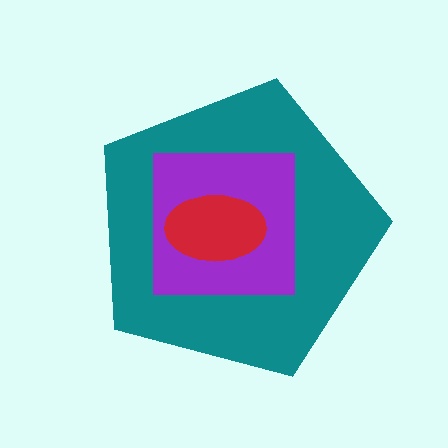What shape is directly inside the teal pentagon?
The purple square.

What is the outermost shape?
The teal pentagon.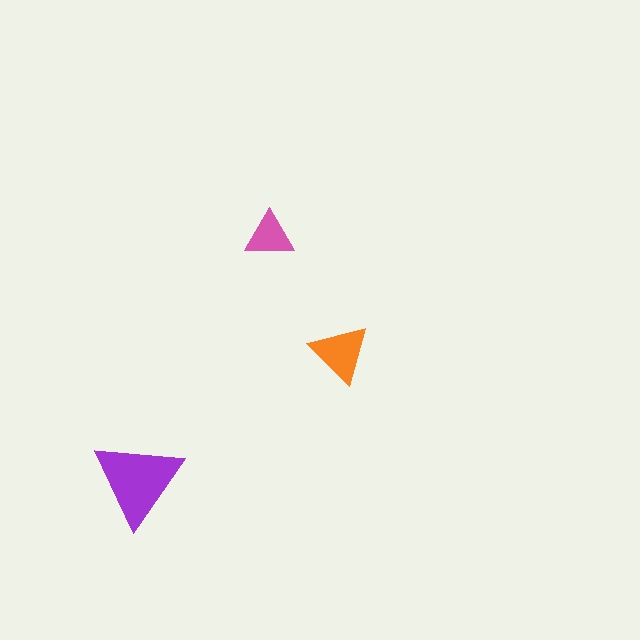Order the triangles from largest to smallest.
the purple one, the orange one, the pink one.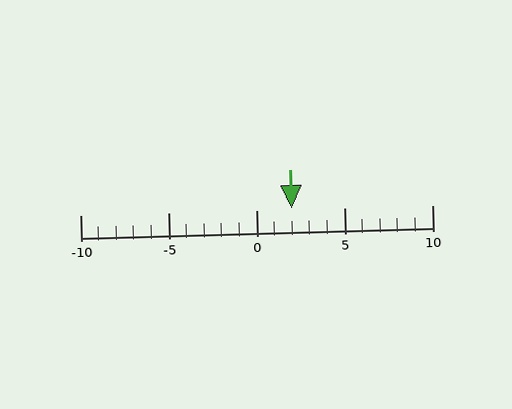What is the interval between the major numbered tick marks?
The major tick marks are spaced 5 units apart.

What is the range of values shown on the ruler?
The ruler shows values from -10 to 10.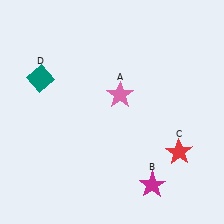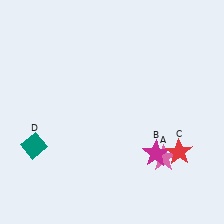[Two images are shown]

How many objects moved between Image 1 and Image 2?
3 objects moved between the two images.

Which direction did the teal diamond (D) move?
The teal diamond (D) moved down.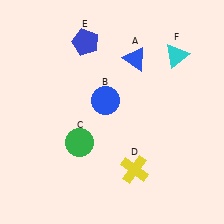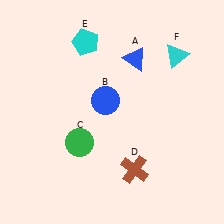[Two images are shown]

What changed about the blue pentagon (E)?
In Image 1, E is blue. In Image 2, it changed to cyan.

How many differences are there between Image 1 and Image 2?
There are 2 differences between the two images.